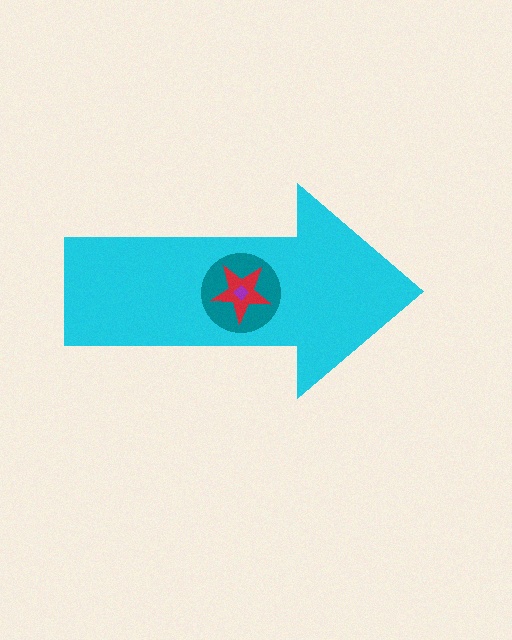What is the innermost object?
The purple diamond.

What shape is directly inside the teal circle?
The red star.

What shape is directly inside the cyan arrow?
The teal circle.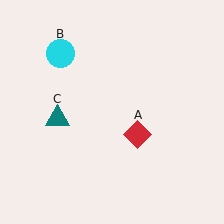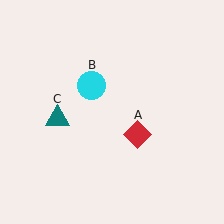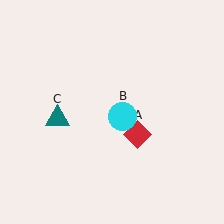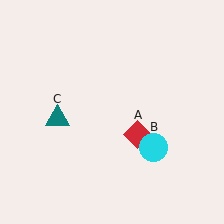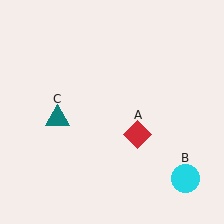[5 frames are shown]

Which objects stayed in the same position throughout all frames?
Red diamond (object A) and teal triangle (object C) remained stationary.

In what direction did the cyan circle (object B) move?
The cyan circle (object B) moved down and to the right.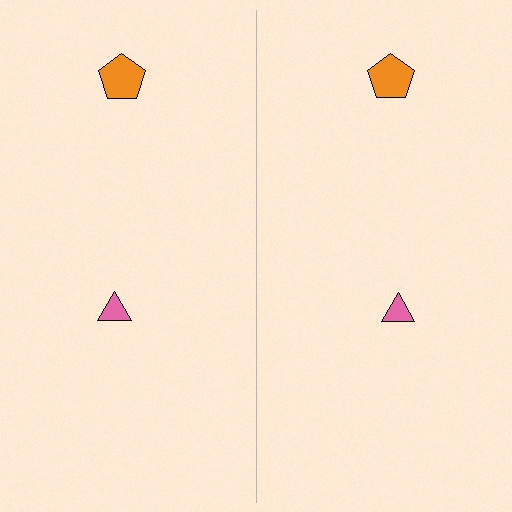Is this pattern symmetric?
Yes, this pattern has bilateral (reflection) symmetry.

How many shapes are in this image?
There are 4 shapes in this image.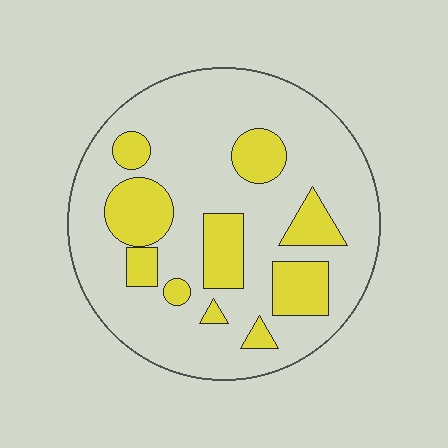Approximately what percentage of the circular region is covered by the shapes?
Approximately 25%.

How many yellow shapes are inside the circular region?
10.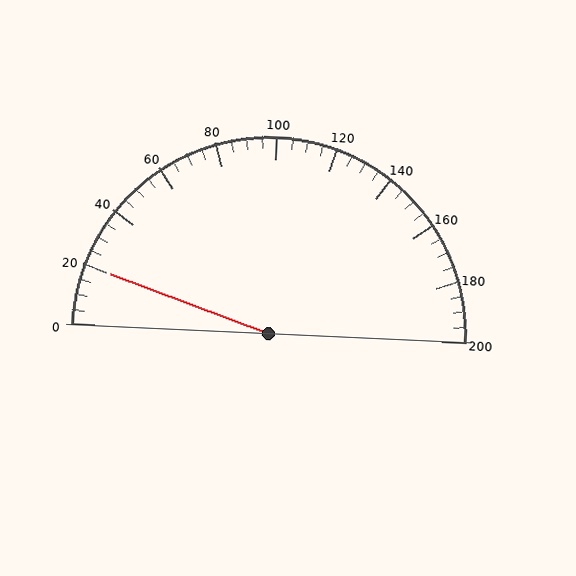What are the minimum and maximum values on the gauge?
The gauge ranges from 0 to 200.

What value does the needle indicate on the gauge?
The needle indicates approximately 20.